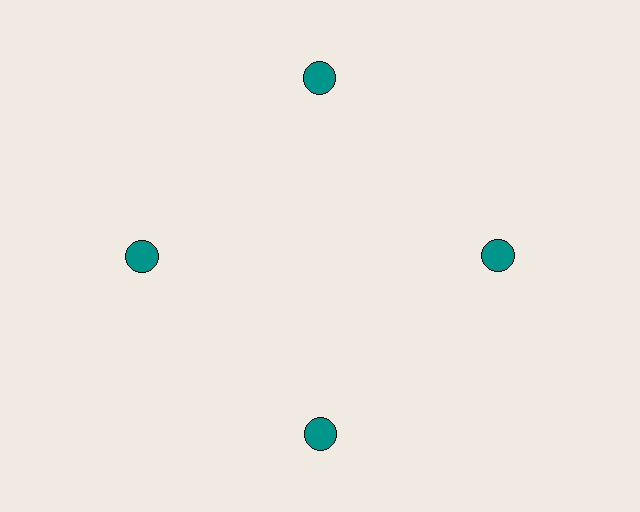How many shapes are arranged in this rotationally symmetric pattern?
There are 4 shapes, arranged in 4 groups of 1.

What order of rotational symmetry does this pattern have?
This pattern has 4-fold rotational symmetry.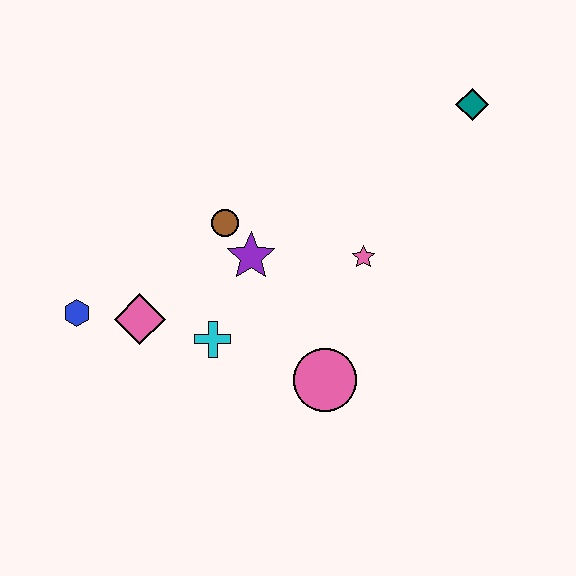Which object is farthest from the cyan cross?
The teal diamond is farthest from the cyan cross.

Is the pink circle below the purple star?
Yes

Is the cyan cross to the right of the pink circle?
No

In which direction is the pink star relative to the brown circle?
The pink star is to the right of the brown circle.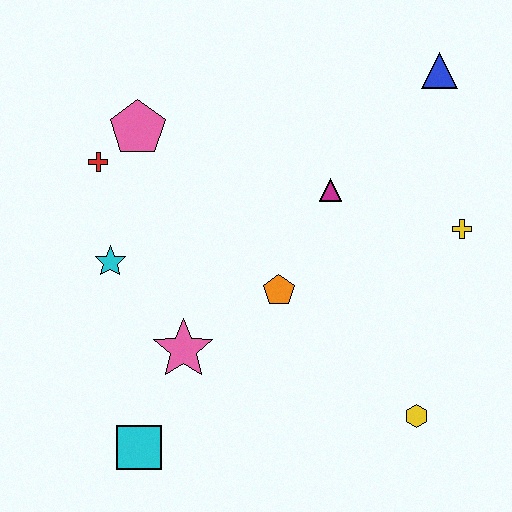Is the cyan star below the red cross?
Yes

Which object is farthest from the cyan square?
The blue triangle is farthest from the cyan square.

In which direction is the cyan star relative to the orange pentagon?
The cyan star is to the left of the orange pentagon.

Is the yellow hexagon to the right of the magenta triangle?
Yes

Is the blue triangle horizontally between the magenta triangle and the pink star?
No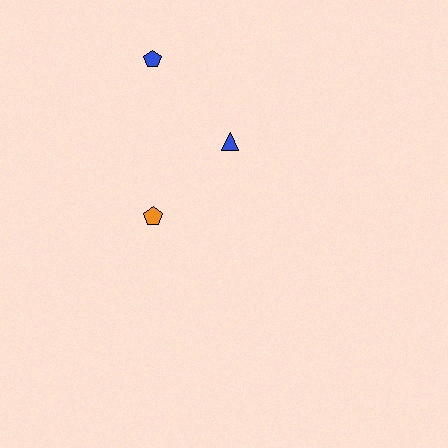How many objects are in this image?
There are 3 objects.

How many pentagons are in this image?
There are 2 pentagons.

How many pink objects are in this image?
There are no pink objects.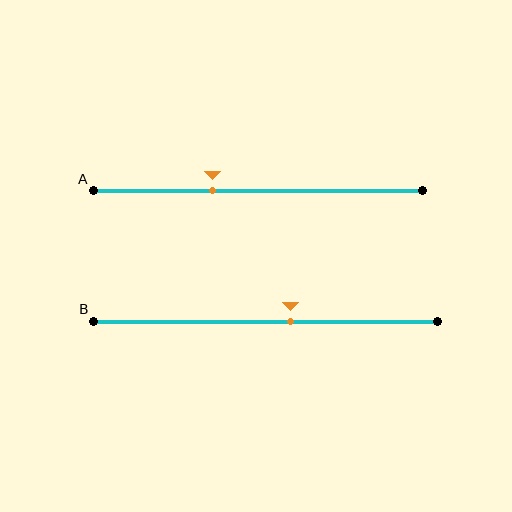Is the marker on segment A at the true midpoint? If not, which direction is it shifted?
No, the marker on segment A is shifted to the left by about 14% of the segment length.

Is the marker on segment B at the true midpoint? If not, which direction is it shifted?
No, the marker on segment B is shifted to the right by about 7% of the segment length.